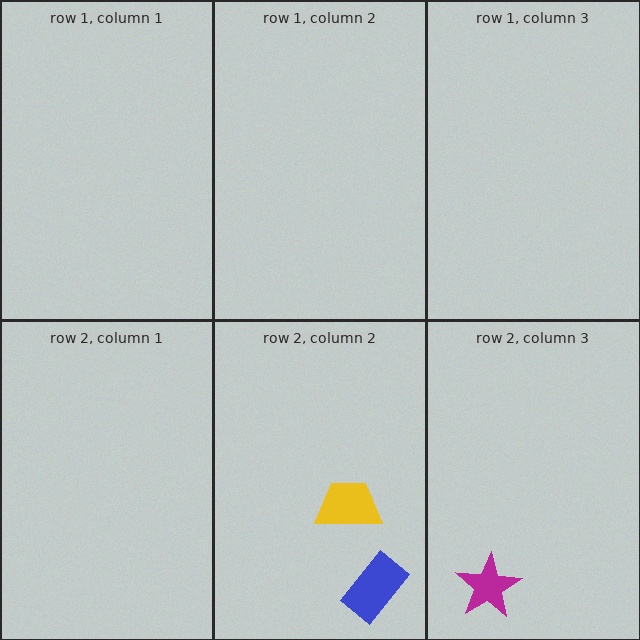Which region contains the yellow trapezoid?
The row 2, column 2 region.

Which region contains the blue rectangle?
The row 2, column 2 region.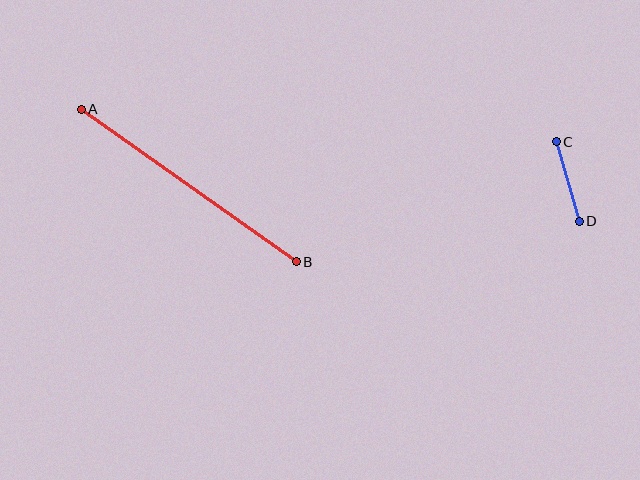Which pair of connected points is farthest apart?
Points A and B are farthest apart.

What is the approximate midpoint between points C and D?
The midpoint is at approximately (568, 181) pixels.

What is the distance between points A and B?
The distance is approximately 264 pixels.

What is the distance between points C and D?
The distance is approximately 83 pixels.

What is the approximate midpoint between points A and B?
The midpoint is at approximately (189, 186) pixels.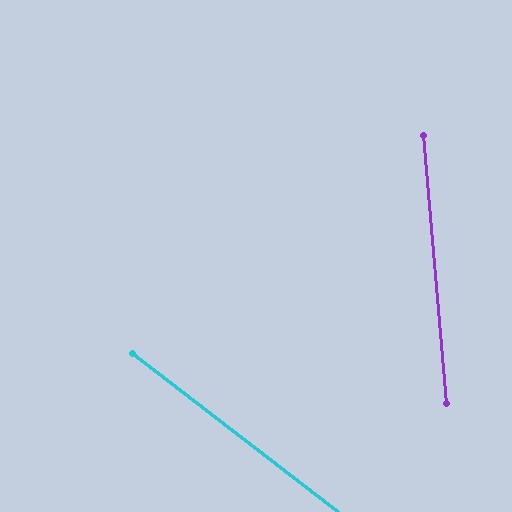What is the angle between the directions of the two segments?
Approximately 48 degrees.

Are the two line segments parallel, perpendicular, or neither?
Neither parallel nor perpendicular — they differ by about 48°.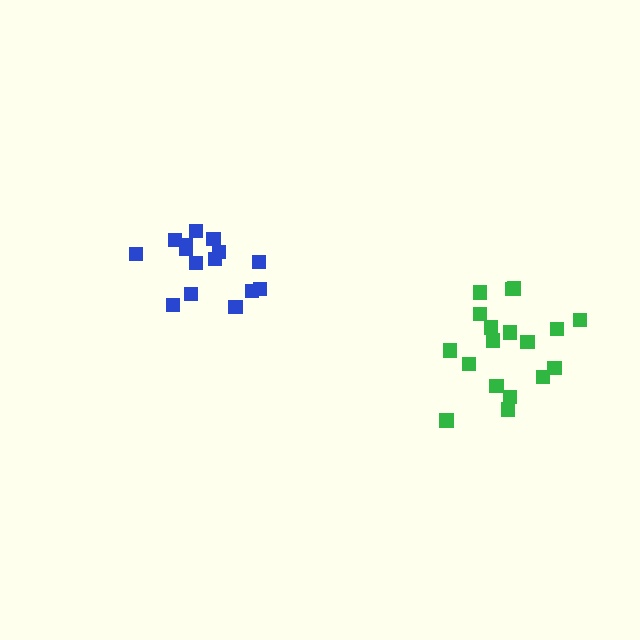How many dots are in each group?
Group 1: 15 dots, Group 2: 18 dots (33 total).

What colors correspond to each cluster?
The clusters are colored: blue, green.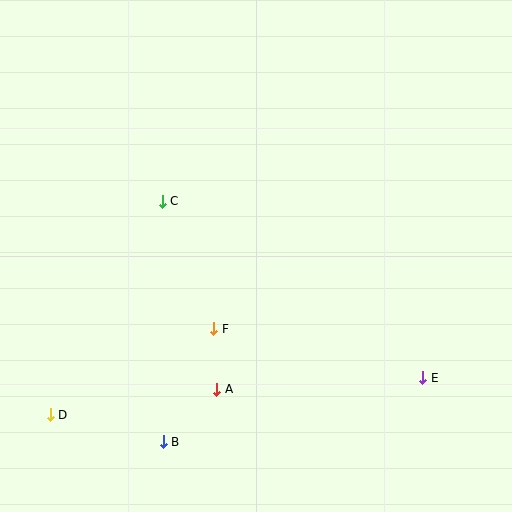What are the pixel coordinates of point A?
Point A is at (217, 389).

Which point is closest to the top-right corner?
Point E is closest to the top-right corner.